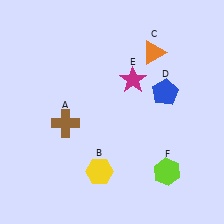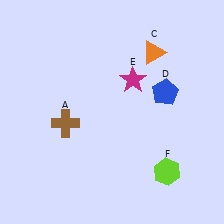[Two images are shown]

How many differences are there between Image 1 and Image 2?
There is 1 difference between the two images.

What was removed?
The yellow hexagon (B) was removed in Image 2.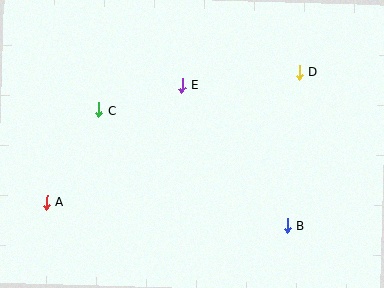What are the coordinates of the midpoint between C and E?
The midpoint between C and E is at (140, 98).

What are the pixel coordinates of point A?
Point A is at (47, 202).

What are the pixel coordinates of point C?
Point C is at (99, 110).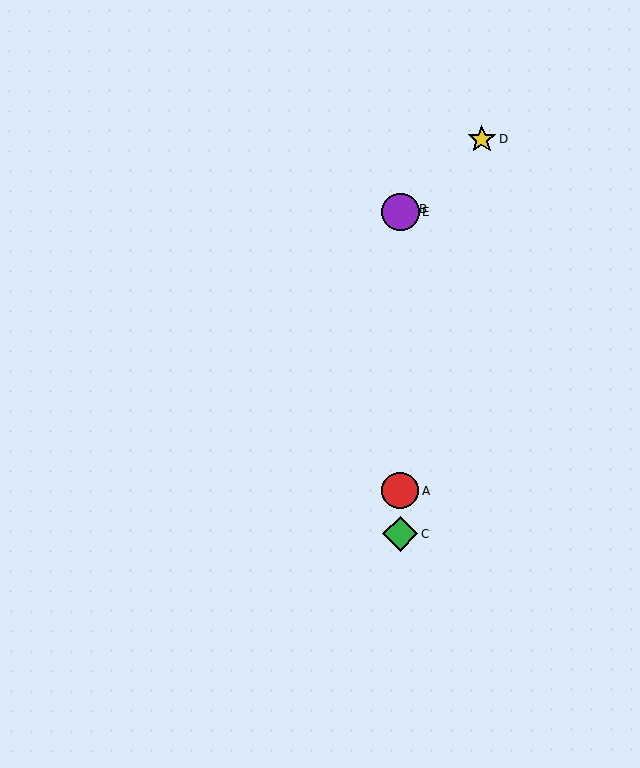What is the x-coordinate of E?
Object E is at x≈400.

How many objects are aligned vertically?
4 objects (A, B, C, E) are aligned vertically.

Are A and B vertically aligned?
Yes, both are at x≈401.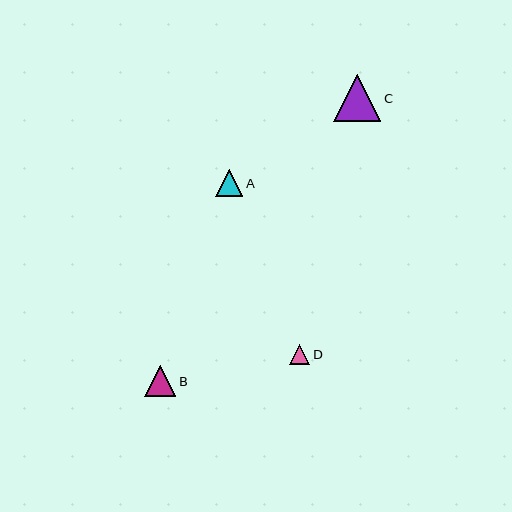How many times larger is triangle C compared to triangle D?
Triangle C is approximately 2.3 times the size of triangle D.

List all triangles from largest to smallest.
From largest to smallest: C, B, A, D.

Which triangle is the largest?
Triangle C is the largest with a size of approximately 47 pixels.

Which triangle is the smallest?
Triangle D is the smallest with a size of approximately 20 pixels.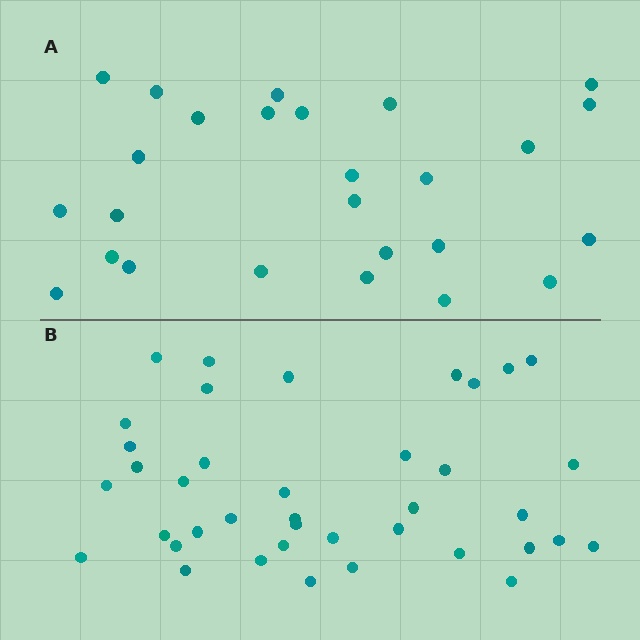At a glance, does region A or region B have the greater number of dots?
Region B (the bottom region) has more dots.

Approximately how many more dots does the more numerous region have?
Region B has approximately 15 more dots than region A.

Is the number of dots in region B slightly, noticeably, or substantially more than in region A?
Region B has substantially more. The ratio is roughly 1.5 to 1.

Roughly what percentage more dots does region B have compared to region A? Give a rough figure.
About 50% more.